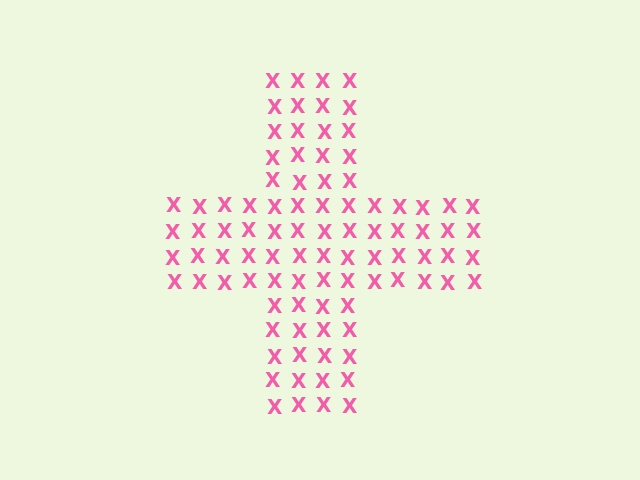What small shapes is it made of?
It is made of small letter X's.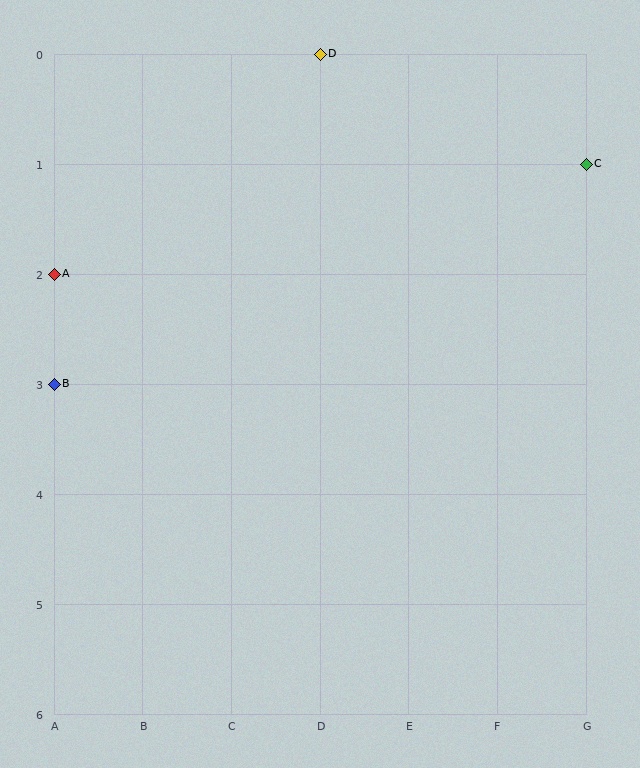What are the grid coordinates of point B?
Point B is at grid coordinates (A, 3).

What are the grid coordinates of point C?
Point C is at grid coordinates (G, 1).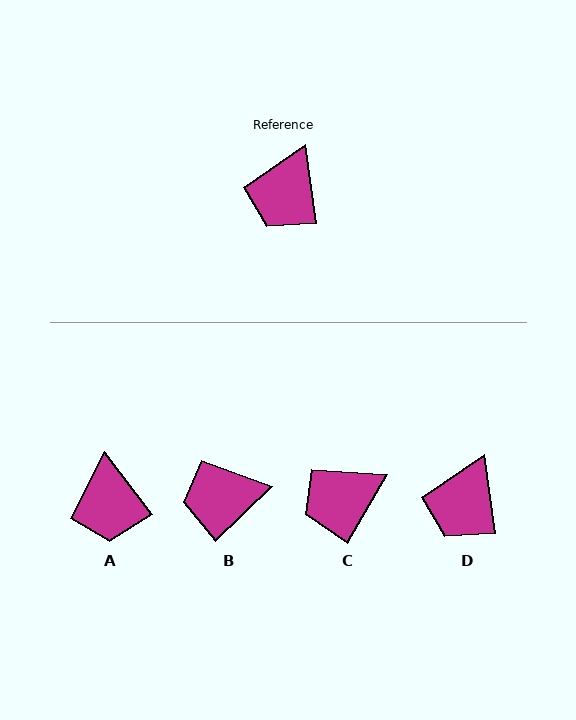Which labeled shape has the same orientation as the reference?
D.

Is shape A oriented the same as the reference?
No, it is off by about 29 degrees.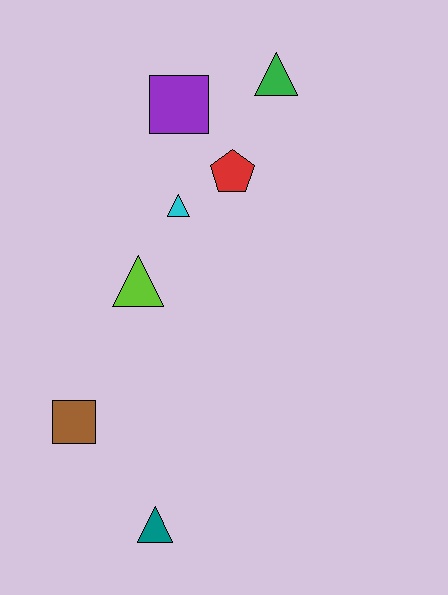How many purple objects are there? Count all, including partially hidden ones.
There is 1 purple object.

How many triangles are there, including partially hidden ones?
There are 4 triangles.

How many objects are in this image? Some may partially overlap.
There are 7 objects.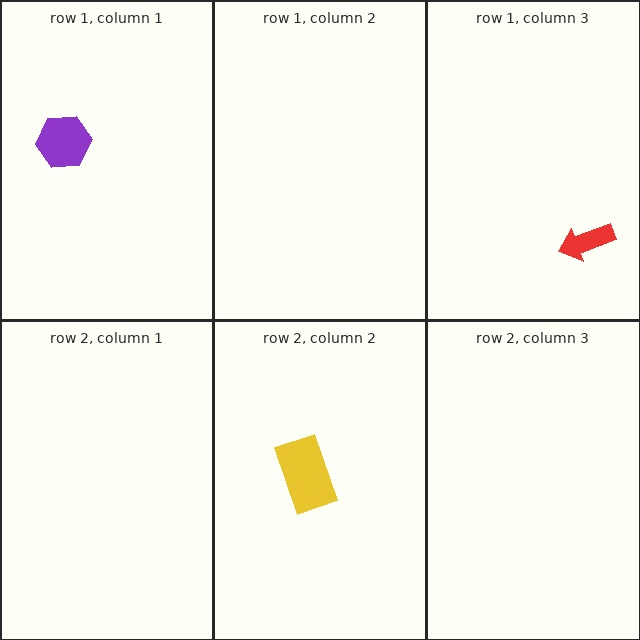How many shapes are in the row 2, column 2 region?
1.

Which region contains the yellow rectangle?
The row 2, column 2 region.